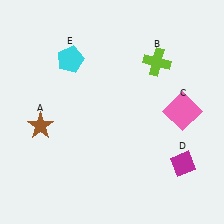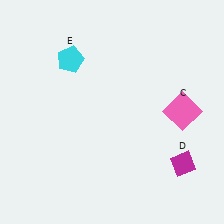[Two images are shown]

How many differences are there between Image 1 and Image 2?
There are 2 differences between the two images.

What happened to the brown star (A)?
The brown star (A) was removed in Image 2. It was in the bottom-left area of Image 1.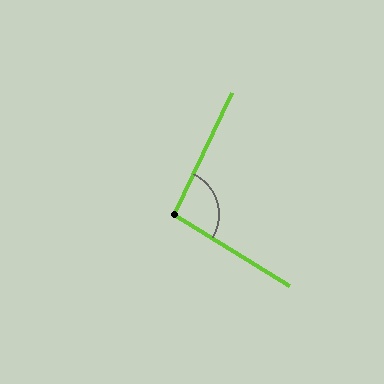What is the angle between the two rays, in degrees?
Approximately 96 degrees.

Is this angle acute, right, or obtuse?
It is obtuse.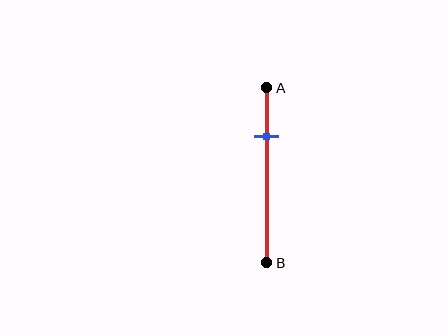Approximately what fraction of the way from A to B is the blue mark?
The blue mark is approximately 30% of the way from A to B.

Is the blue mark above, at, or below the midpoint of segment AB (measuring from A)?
The blue mark is above the midpoint of segment AB.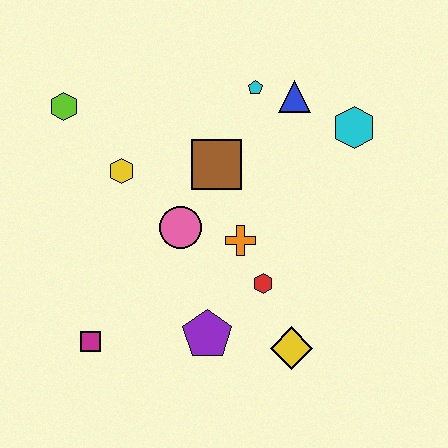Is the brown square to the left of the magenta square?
No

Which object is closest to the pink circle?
The orange cross is closest to the pink circle.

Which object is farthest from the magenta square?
The cyan hexagon is farthest from the magenta square.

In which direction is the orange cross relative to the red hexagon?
The orange cross is above the red hexagon.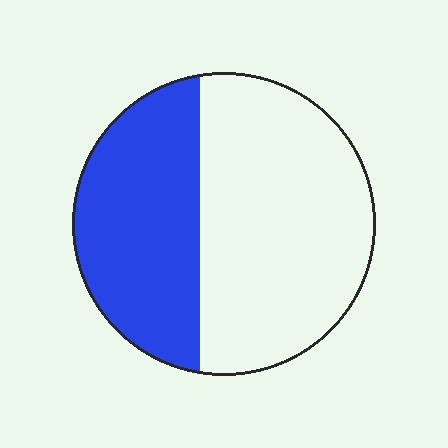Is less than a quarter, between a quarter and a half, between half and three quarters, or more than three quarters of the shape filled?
Between a quarter and a half.